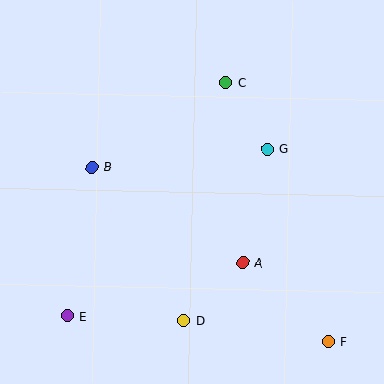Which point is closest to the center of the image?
Point G at (267, 149) is closest to the center.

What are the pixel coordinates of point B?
Point B is at (92, 167).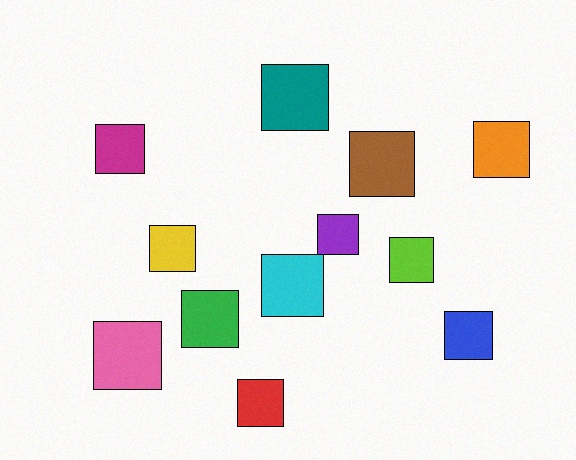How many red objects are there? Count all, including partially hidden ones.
There is 1 red object.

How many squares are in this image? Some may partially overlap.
There are 12 squares.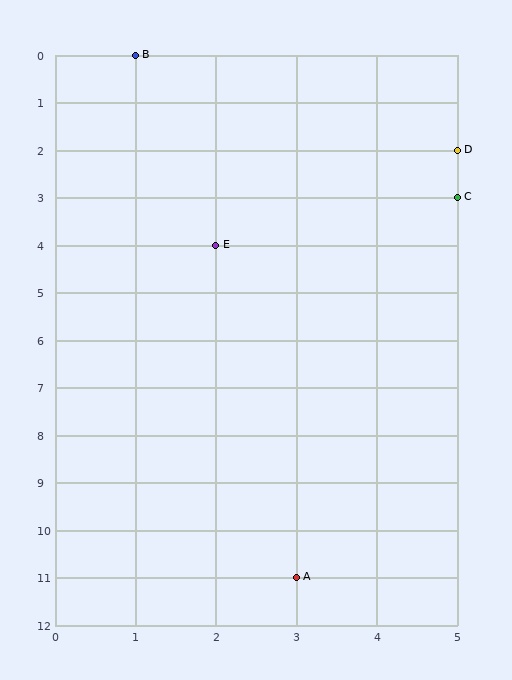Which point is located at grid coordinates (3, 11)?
Point A is at (3, 11).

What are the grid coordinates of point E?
Point E is at grid coordinates (2, 4).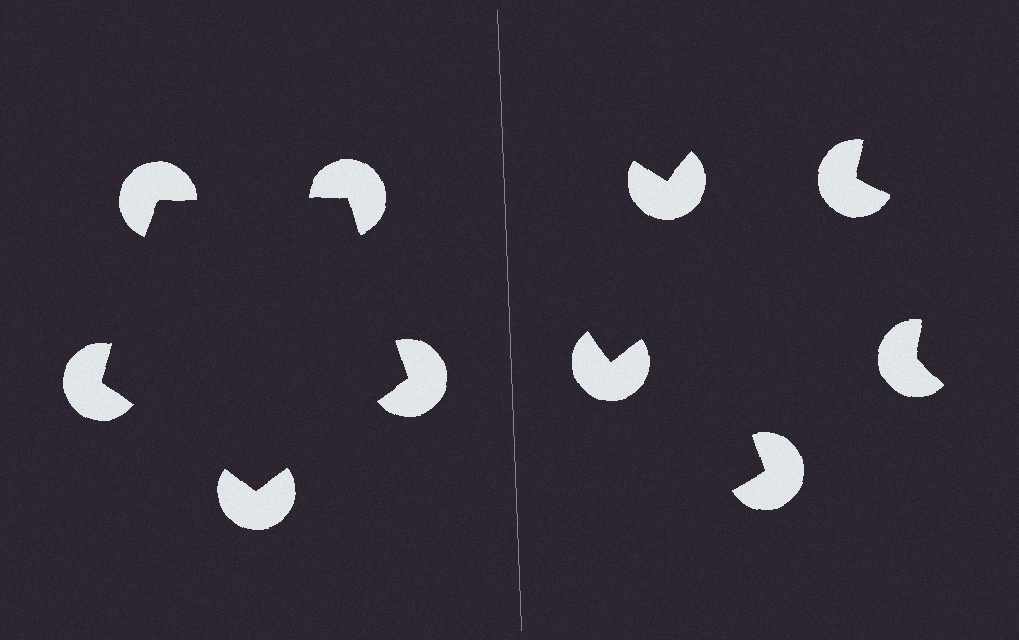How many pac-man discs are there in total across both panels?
10 — 5 on each side.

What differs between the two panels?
The pac-man discs are positioned identically on both sides; only the wedge orientations differ. On the left they align to a pentagon; on the right they are misaligned.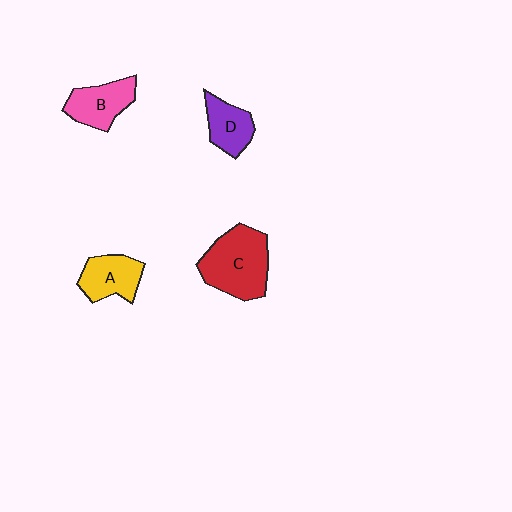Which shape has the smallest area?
Shape D (purple).